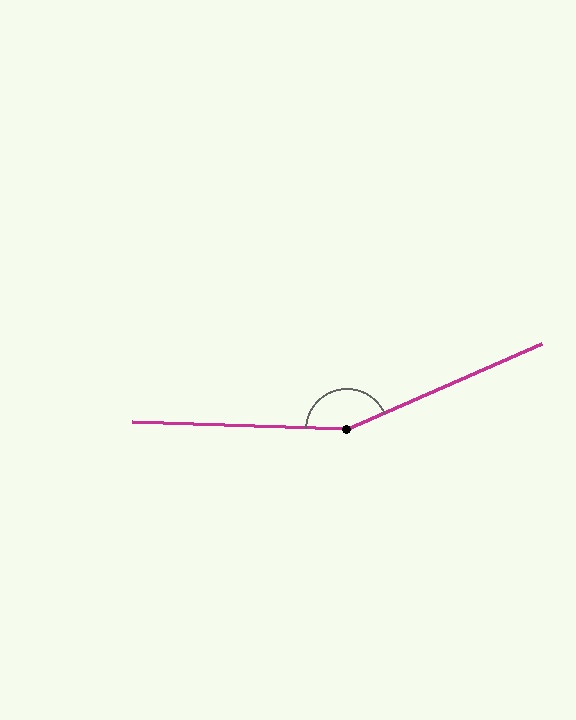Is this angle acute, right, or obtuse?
It is obtuse.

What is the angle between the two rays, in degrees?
Approximately 154 degrees.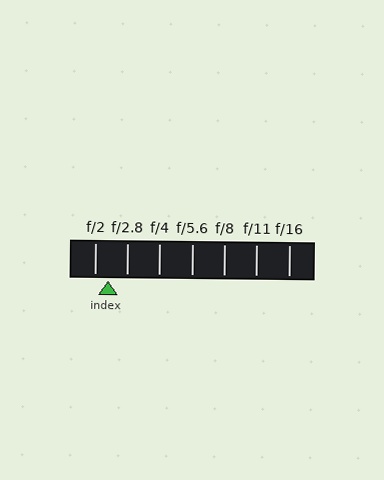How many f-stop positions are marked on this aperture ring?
There are 7 f-stop positions marked.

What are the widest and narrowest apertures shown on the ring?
The widest aperture shown is f/2 and the narrowest is f/16.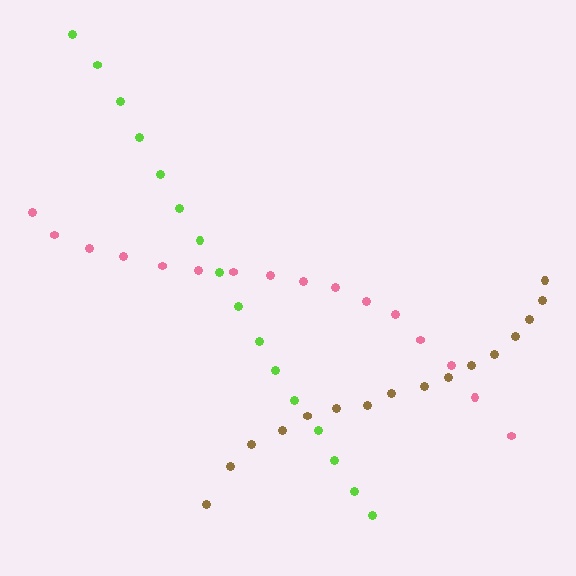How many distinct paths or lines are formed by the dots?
There are 3 distinct paths.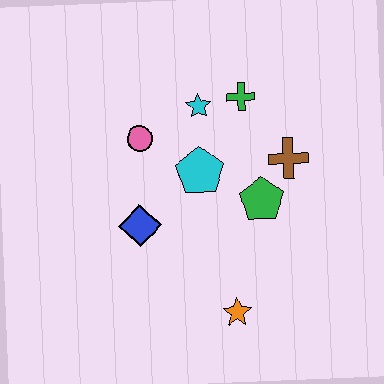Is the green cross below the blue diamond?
No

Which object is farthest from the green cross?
The orange star is farthest from the green cross.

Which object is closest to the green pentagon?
The brown cross is closest to the green pentagon.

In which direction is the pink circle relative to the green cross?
The pink circle is to the left of the green cross.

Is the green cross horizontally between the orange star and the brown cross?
Yes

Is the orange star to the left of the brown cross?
Yes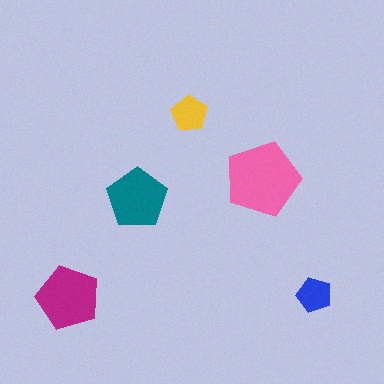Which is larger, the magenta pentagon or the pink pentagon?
The pink one.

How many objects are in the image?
There are 5 objects in the image.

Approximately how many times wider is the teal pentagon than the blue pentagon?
About 1.5 times wider.